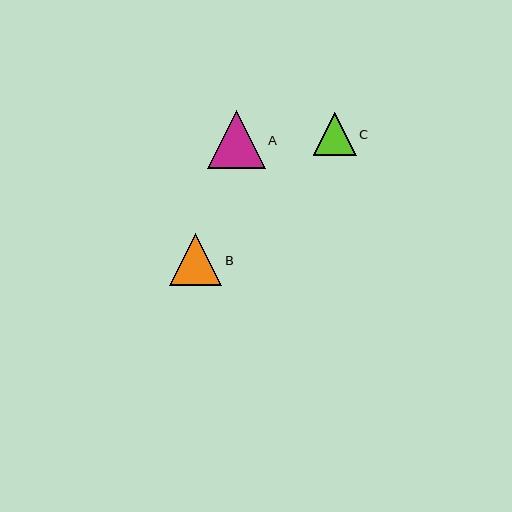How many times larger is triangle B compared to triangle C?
Triangle B is approximately 1.2 times the size of triangle C.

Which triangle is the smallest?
Triangle C is the smallest with a size of approximately 43 pixels.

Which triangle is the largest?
Triangle A is the largest with a size of approximately 58 pixels.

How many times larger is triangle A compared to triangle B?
Triangle A is approximately 1.1 times the size of triangle B.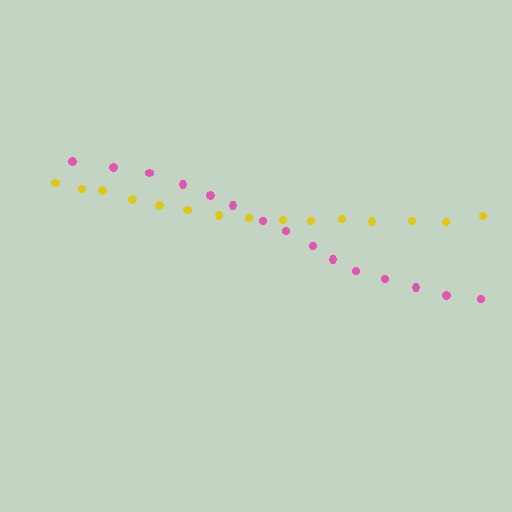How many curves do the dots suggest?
There are 2 distinct paths.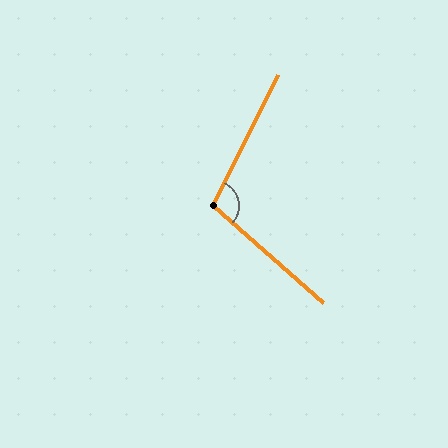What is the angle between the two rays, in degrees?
Approximately 105 degrees.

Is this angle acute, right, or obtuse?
It is obtuse.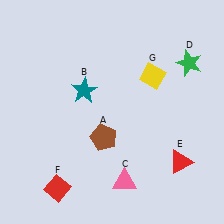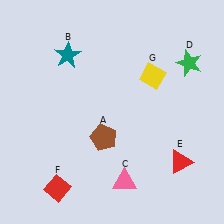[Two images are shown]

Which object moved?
The teal star (B) moved up.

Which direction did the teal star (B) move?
The teal star (B) moved up.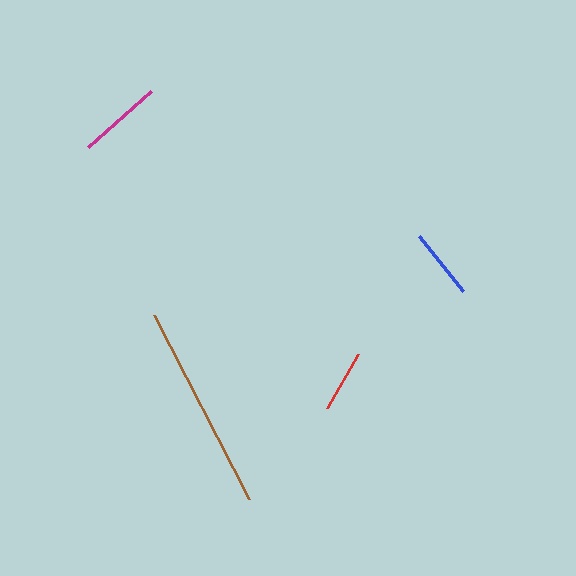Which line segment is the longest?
The brown line is the longest at approximately 207 pixels.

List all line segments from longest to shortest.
From longest to shortest: brown, magenta, blue, red.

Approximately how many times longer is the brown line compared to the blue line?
The brown line is approximately 2.9 times the length of the blue line.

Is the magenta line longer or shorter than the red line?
The magenta line is longer than the red line.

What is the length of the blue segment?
The blue segment is approximately 71 pixels long.